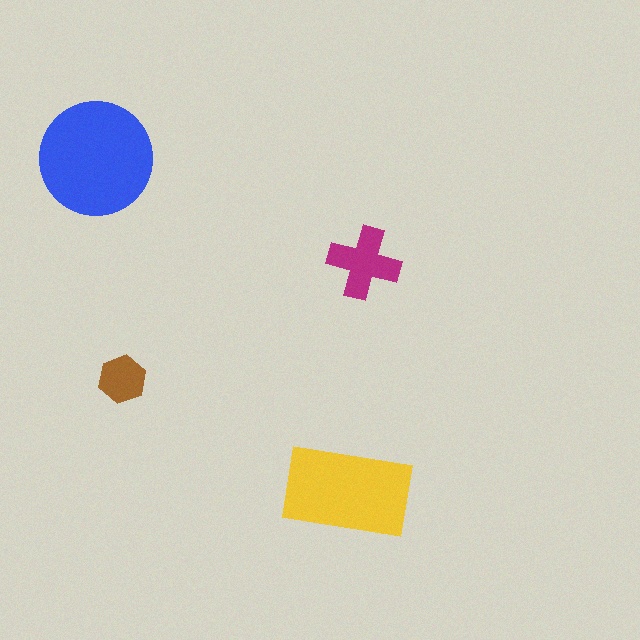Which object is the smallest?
The brown hexagon.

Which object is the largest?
The blue circle.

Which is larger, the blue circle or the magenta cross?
The blue circle.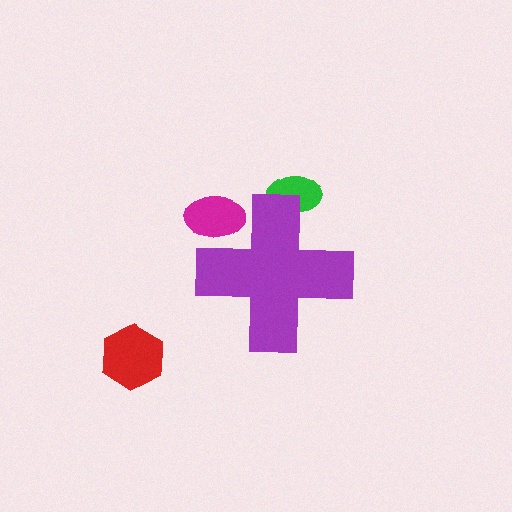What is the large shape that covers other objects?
A purple cross.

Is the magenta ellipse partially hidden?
Yes, the magenta ellipse is partially hidden behind the purple cross.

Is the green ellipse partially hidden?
Yes, the green ellipse is partially hidden behind the purple cross.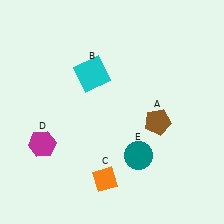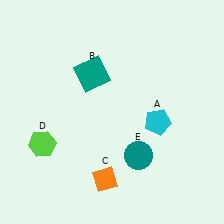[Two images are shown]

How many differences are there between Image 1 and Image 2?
There are 3 differences between the two images.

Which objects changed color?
A changed from brown to cyan. B changed from cyan to teal. D changed from magenta to lime.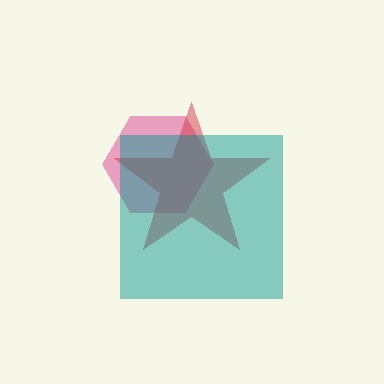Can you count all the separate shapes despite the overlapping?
Yes, there are 3 separate shapes.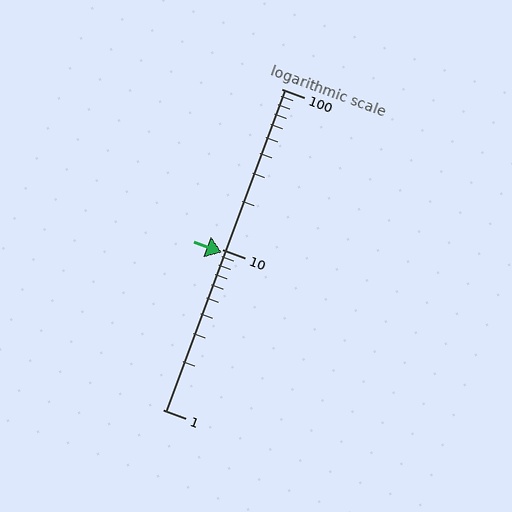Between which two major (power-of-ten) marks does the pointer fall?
The pointer is between 1 and 10.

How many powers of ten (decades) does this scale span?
The scale spans 2 decades, from 1 to 100.